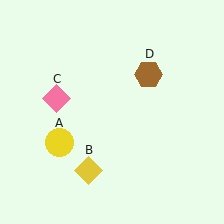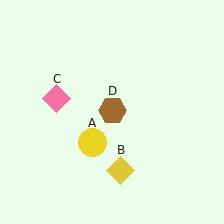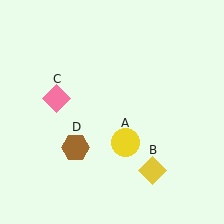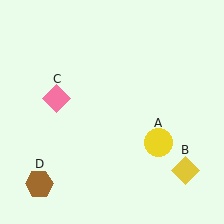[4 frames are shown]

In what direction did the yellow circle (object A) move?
The yellow circle (object A) moved right.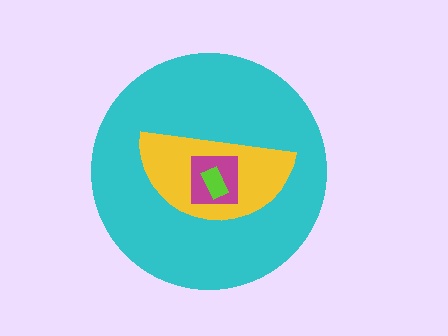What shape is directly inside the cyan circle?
The yellow semicircle.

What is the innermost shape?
The lime rectangle.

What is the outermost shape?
The cyan circle.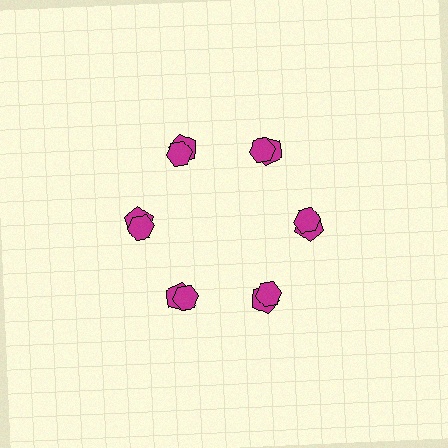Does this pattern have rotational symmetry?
Yes, this pattern has 6-fold rotational symmetry. It looks the same after rotating 60 degrees around the center.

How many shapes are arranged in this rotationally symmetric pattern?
There are 12 shapes, arranged in 6 groups of 2.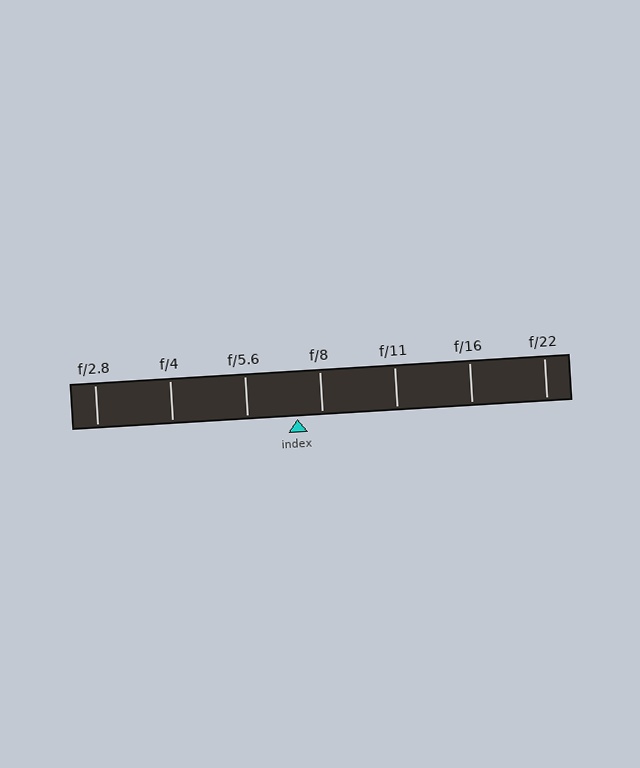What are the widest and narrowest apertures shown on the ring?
The widest aperture shown is f/2.8 and the narrowest is f/22.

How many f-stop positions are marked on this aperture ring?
There are 7 f-stop positions marked.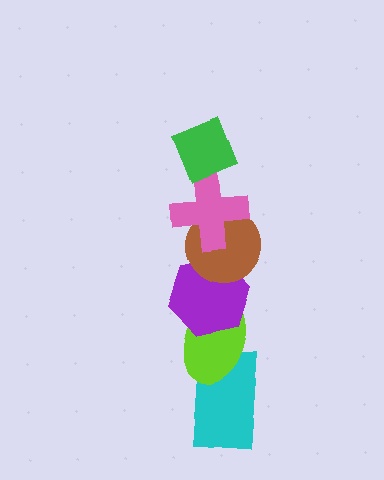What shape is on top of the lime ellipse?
The purple hexagon is on top of the lime ellipse.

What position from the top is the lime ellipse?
The lime ellipse is 5th from the top.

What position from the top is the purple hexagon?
The purple hexagon is 4th from the top.